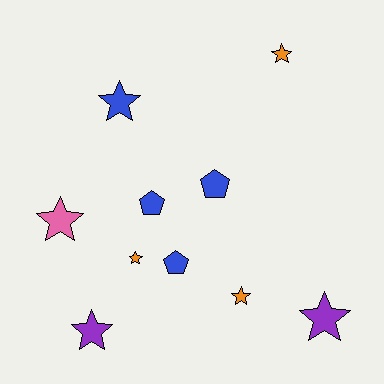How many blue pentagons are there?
There are 3 blue pentagons.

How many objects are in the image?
There are 10 objects.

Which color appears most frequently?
Blue, with 4 objects.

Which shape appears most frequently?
Star, with 7 objects.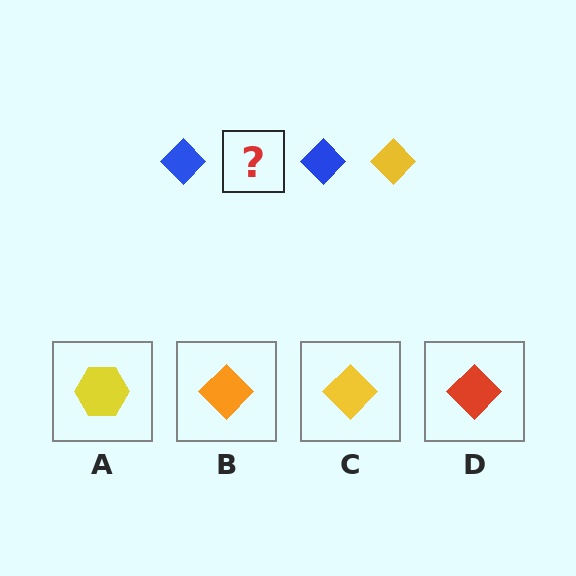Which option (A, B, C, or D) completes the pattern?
C.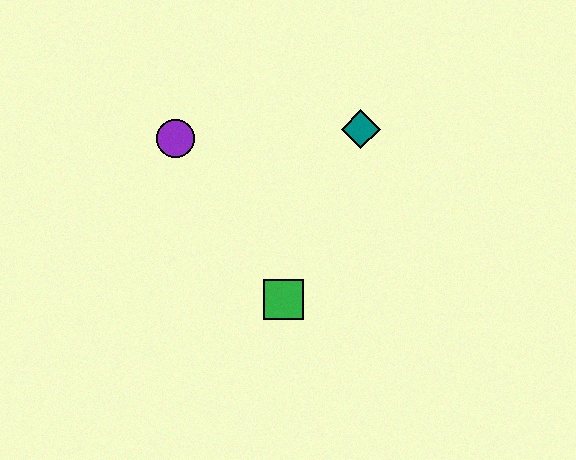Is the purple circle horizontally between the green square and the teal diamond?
No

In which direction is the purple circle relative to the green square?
The purple circle is above the green square.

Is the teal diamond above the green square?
Yes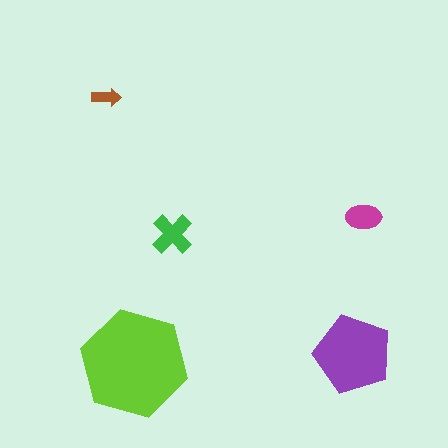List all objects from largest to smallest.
The lime hexagon, the purple pentagon, the green cross, the magenta ellipse, the brown arrow.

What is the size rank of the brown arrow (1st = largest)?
5th.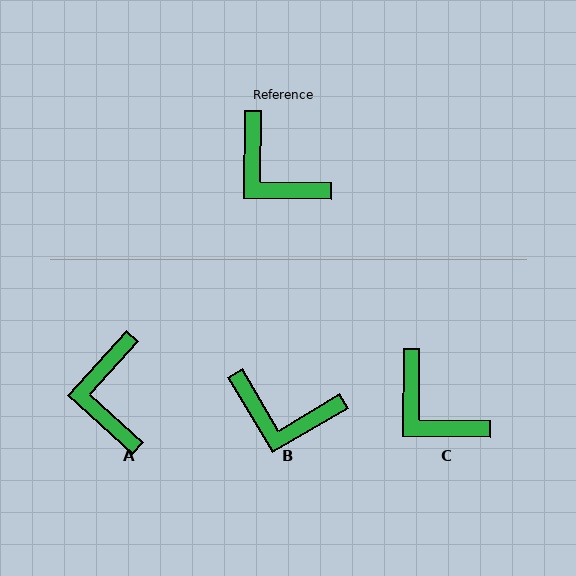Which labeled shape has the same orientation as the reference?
C.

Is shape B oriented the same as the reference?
No, it is off by about 31 degrees.